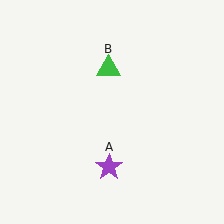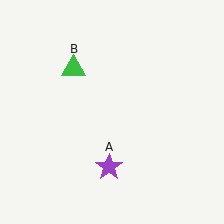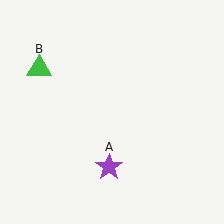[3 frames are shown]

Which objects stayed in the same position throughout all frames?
Purple star (object A) remained stationary.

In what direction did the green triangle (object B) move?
The green triangle (object B) moved left.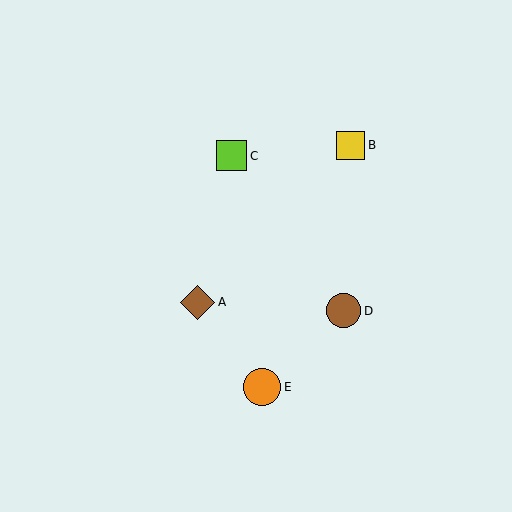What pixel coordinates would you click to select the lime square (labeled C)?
Click at (232, 156) to select the lime square C.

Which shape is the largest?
The orange circle (labeled E) is the largest.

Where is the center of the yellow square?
The center of the yellow square is at (351, 145).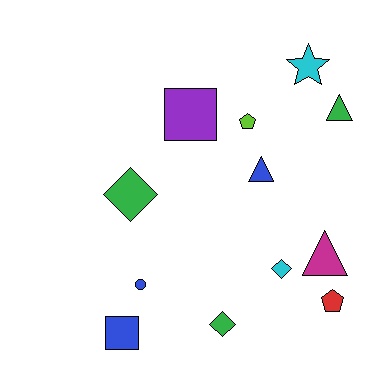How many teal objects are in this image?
There are no teal objects.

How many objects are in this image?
There are 12 objects.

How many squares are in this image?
There are 2 squares.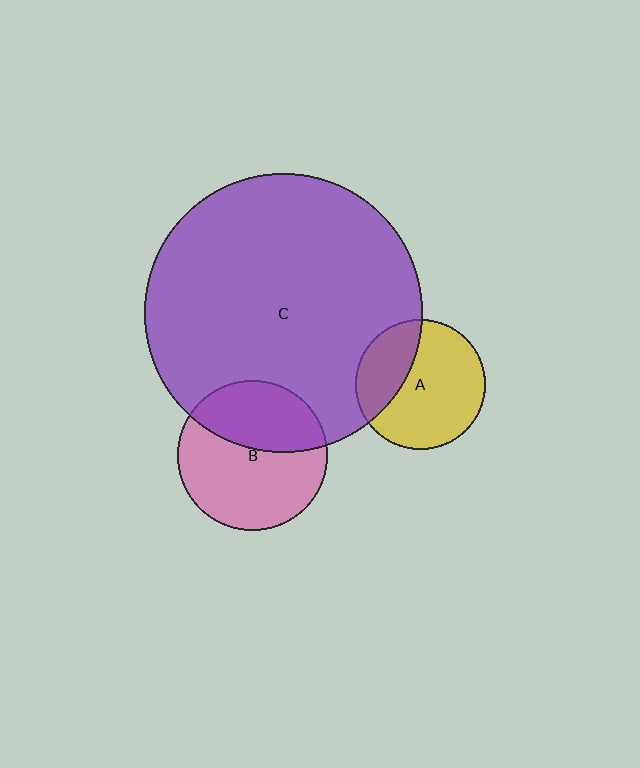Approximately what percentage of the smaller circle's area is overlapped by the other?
Approximately 40%.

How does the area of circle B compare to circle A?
Approximately 1.3 times.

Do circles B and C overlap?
Yes.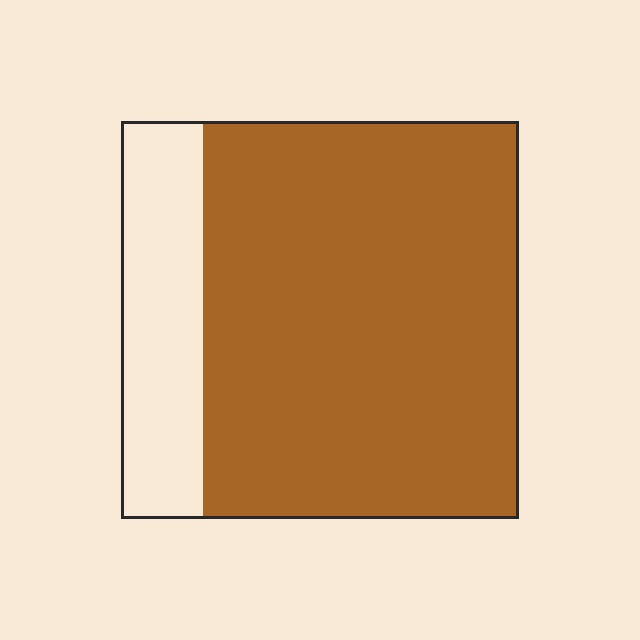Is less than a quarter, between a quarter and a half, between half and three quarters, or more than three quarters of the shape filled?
More than three quarters.